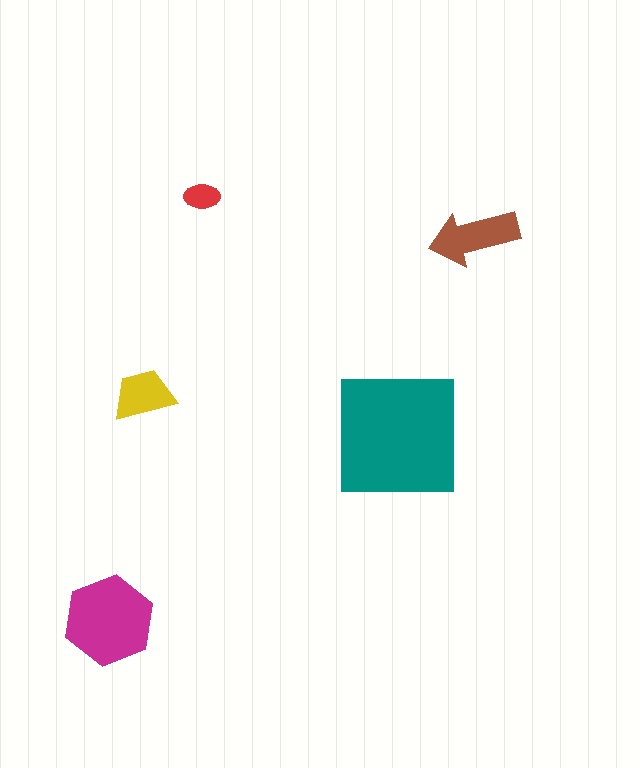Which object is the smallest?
The red ellipse.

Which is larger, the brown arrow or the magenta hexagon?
The magenta hexagon.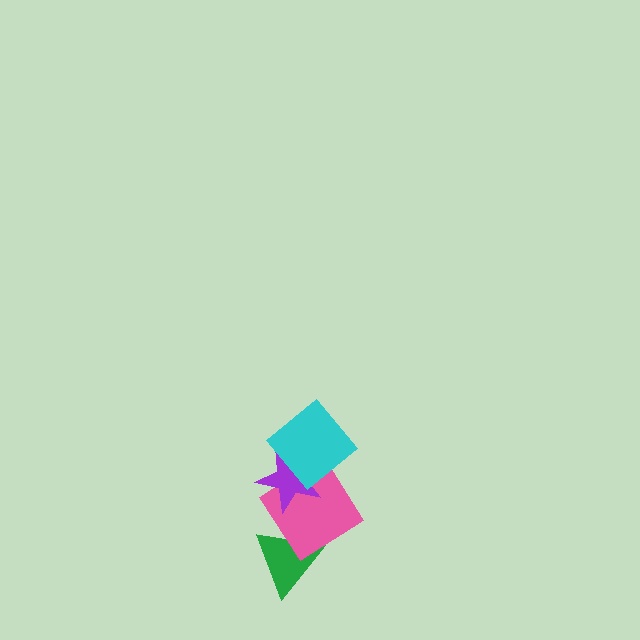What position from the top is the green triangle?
The green triangle is 4th from the top.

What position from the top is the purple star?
The purple star is 2nd from the top.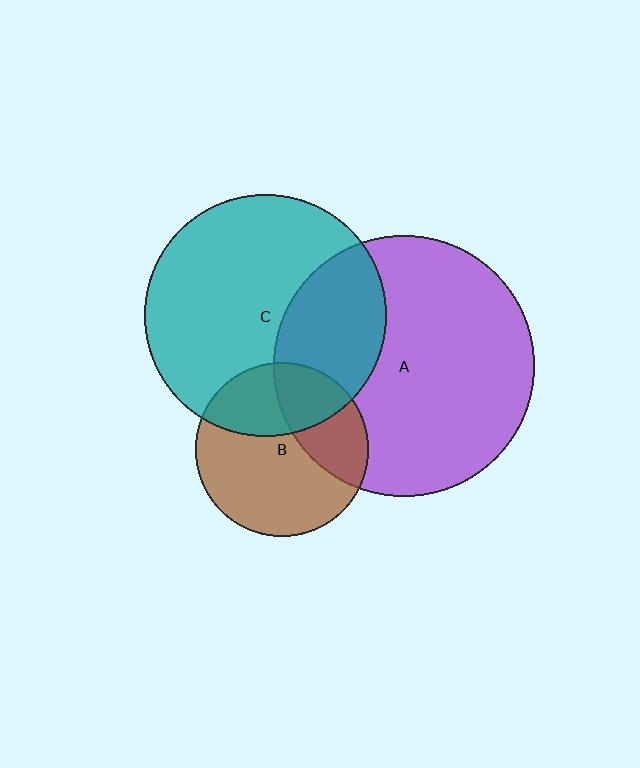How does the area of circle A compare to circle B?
Approximately 2.3 times.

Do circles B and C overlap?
Yes.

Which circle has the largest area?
Circle A (purple).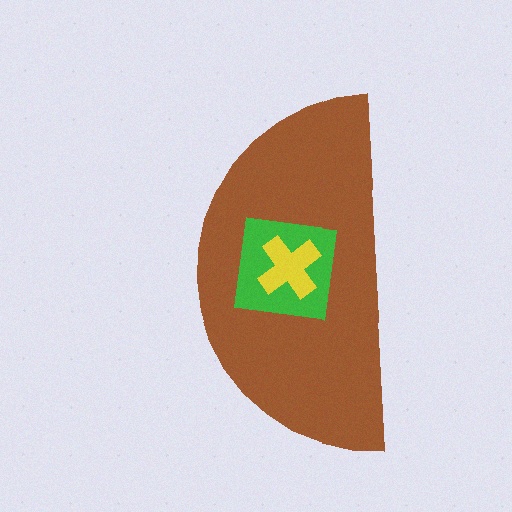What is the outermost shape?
The brown semicircle.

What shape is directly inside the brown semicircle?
The green square.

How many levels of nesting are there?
3.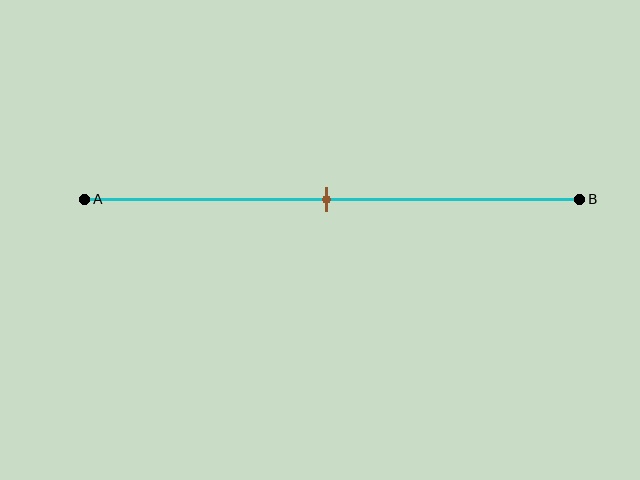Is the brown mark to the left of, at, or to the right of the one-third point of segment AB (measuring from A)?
The brown mark is to the right of the one-third point of segment AB.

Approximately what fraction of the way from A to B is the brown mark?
The brown mark is approximately 50% of the way from A to B.